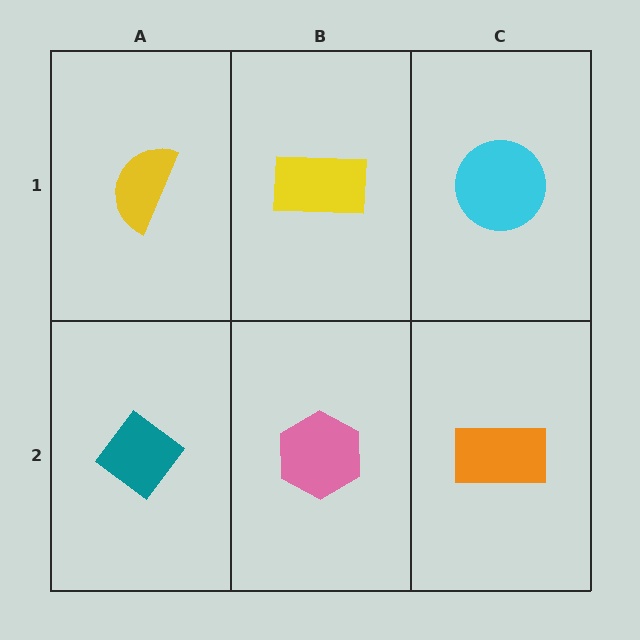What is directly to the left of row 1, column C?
A yellow rectangle.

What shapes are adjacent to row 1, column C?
An orange rectangle (row 2, column C), a yellow rectangle (row 1, column B).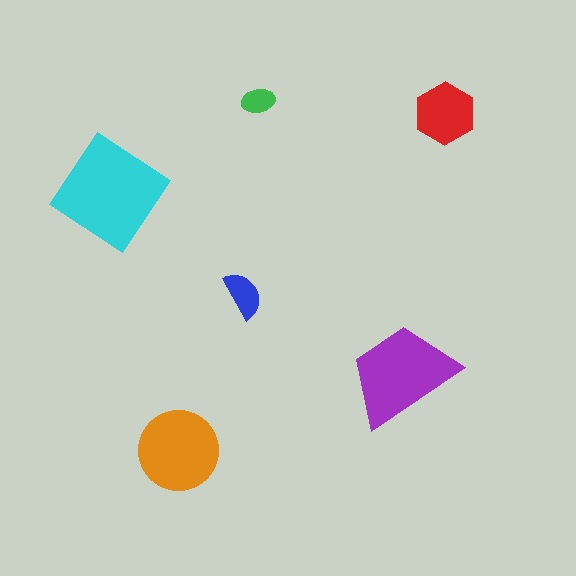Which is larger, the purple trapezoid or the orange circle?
The purple trapezoid.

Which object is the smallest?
The green ellipse.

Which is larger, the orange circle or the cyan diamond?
The cyan diamond.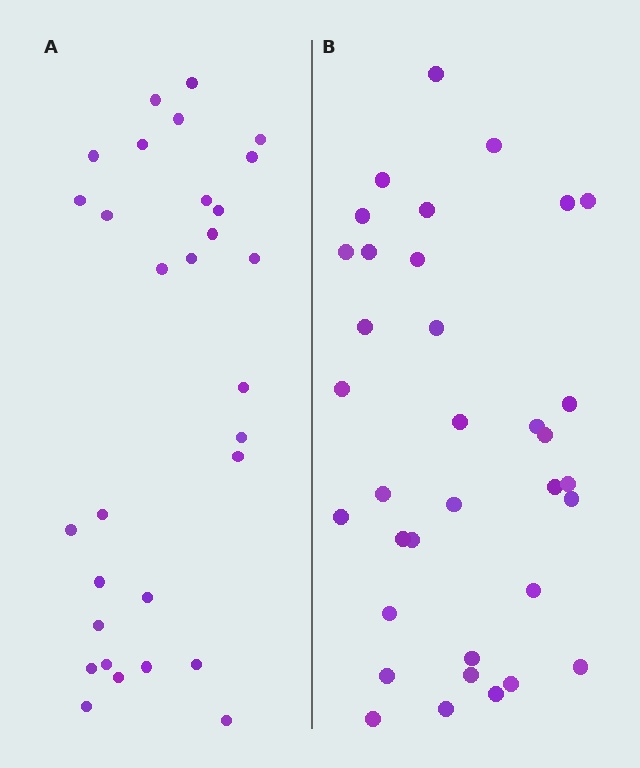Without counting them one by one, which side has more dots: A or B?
Region B (the right region) has more dots.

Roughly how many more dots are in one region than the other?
Region B has about 5 more dots than region A.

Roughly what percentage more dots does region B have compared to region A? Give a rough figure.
About 15% more.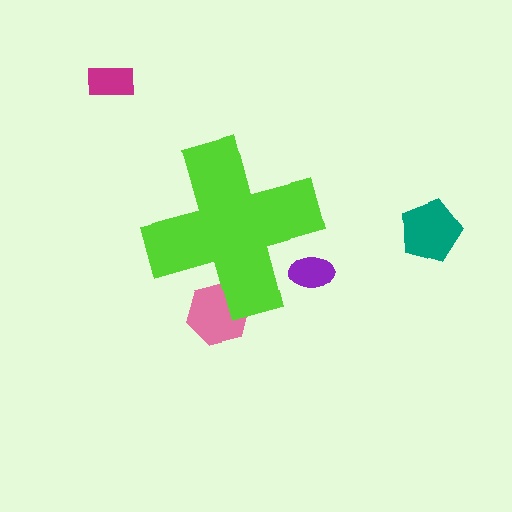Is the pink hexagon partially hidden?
Yes, the pink hexagon is partially hidden behind the lime cross.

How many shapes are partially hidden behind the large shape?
2 shapes are partially hidden.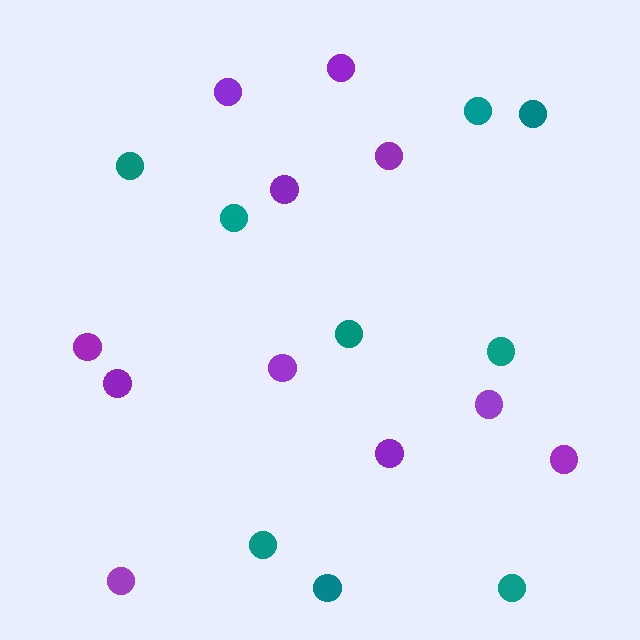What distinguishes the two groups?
There are 2 groups: one group of purple circles (11) and one group of teal circles (9).